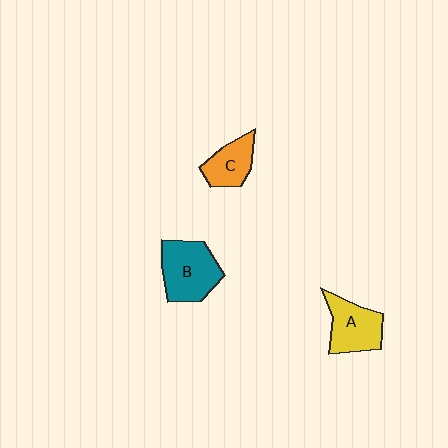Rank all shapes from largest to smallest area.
From largest to smallest: B (teal), A (yellow), C (orange).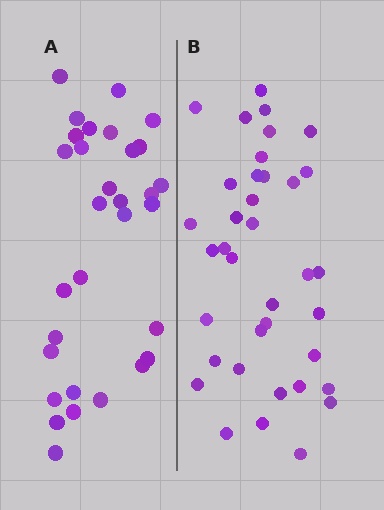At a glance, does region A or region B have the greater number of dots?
Region B (the right region) has more dots.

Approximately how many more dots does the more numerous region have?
Region B has about 6 more dots than region A.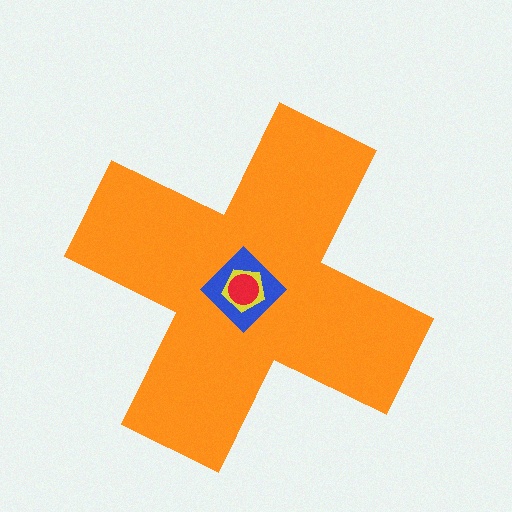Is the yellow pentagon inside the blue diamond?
Yes.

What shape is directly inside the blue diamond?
The yellow pentagon.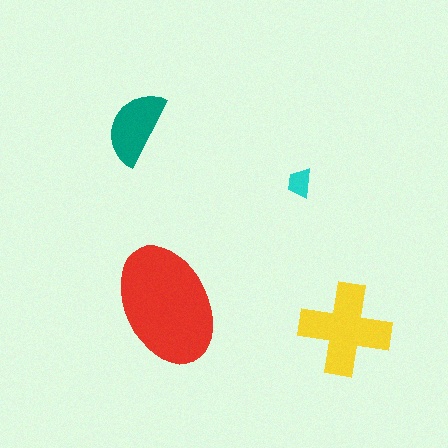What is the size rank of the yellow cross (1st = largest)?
2nd.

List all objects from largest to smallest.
The red ellipse, the yellow cross, the teal semicircle, the cyan trapezoid.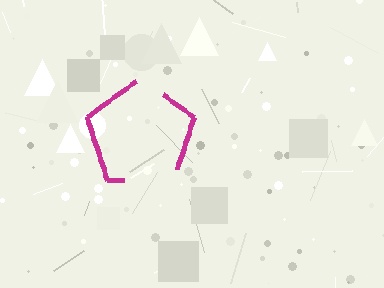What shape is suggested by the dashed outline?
The dashed outline suggests a pentagon.